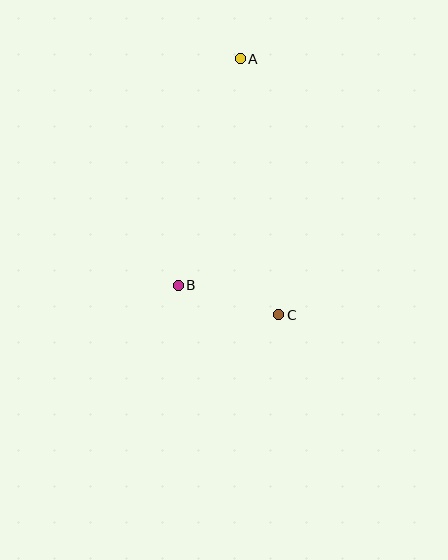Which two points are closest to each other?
Points B and C are closest to each other.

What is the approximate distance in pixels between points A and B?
The distance between A and B is approximately 235 pixels.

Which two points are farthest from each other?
Points A and C are farthest from each other.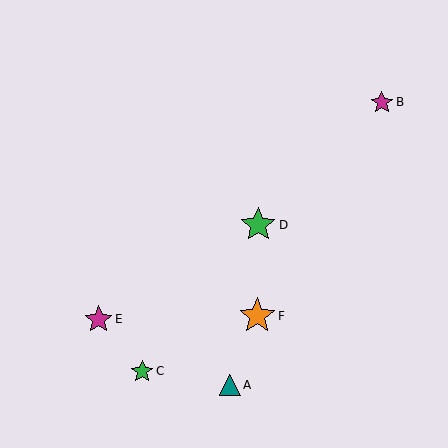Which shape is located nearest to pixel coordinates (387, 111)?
The magenta star (labeled B) at (382, 102) is nearest to that location.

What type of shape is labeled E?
Shape E is a magenta star.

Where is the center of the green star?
The center of the green star is at (258, 225).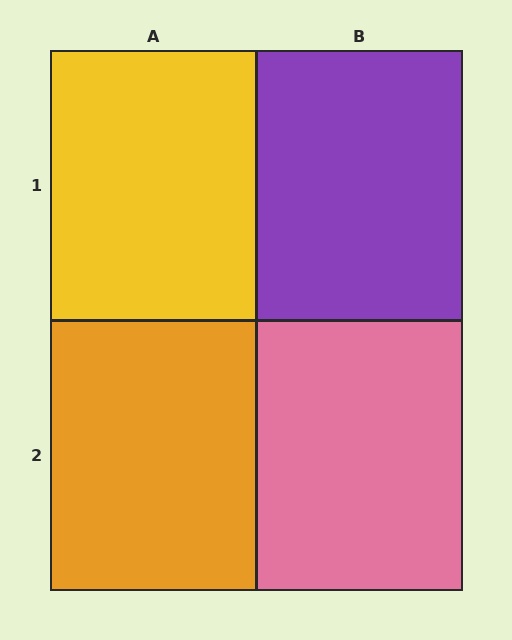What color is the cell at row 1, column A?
Yellow.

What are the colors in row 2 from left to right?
Orange, pink.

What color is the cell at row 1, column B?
Purple.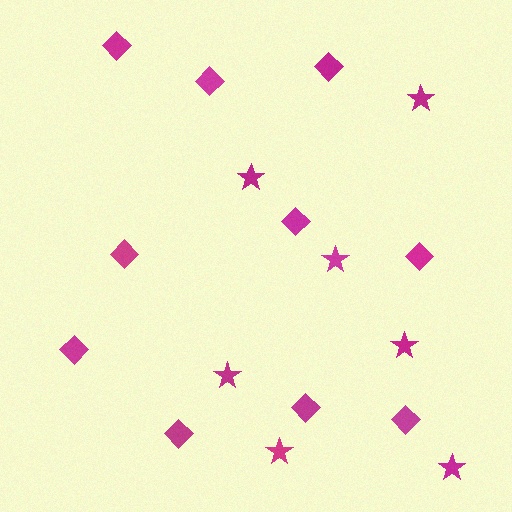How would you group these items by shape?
There are 2 groups: one group of diamonds (10) and one group of stars (7).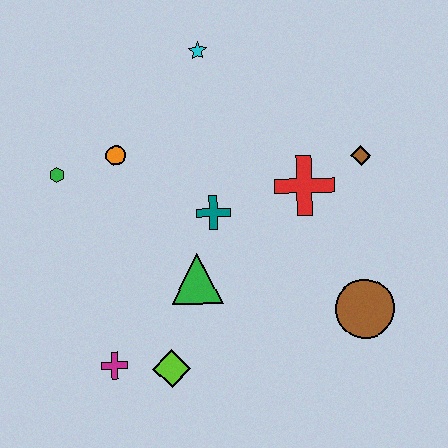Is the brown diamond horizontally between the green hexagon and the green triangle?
No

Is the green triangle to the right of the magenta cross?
Yes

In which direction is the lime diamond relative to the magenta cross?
The lime diamond is to the right of the magenta cross.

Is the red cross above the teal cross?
Yes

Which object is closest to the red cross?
The brown diamond is closest to the red cross.